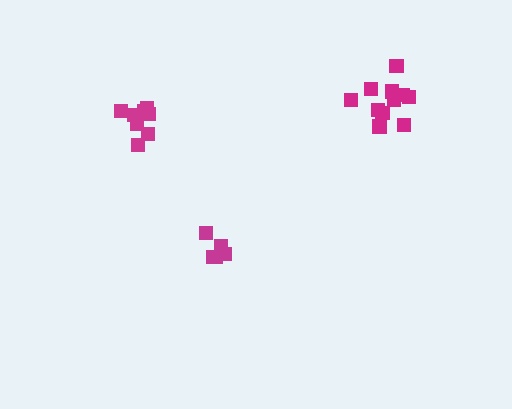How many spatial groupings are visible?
There are 3 spatial groupings.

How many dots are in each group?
Group 1: 8 dots, Group 2: 5 dots, Group 3: 11 dots (24 total).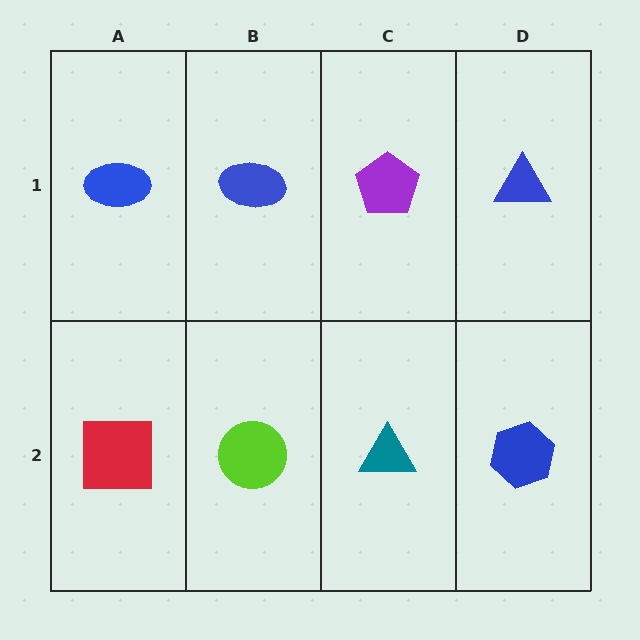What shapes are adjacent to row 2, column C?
A purple pentagon (row 1, column C), a lime circle (row 2, column B), a blue hexagon (row 2, column D).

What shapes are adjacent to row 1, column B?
A lime circle (row 2, column B), a blue ellipse (row 1, column A), a purple pentagon (row 1, column C).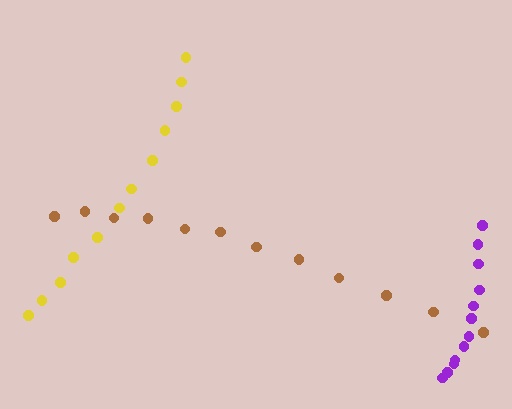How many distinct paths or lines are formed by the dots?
There are 3 distinct paths.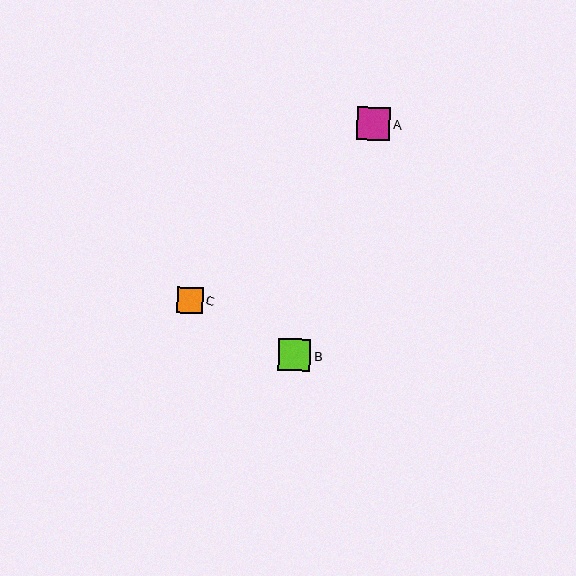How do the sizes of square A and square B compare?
Square A and square B are approximately the same size.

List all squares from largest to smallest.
From largest to smallest: A, B, C.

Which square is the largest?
Square A is the largest with a size of approximately 33 pixels.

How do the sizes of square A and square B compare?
Square A and square B are approximately the same size.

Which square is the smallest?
Square C is the smallest with a size of approximately 25 pixels.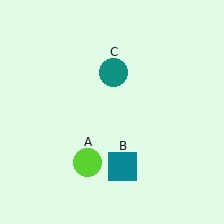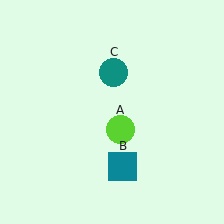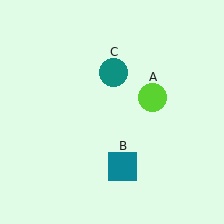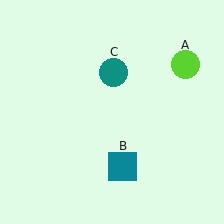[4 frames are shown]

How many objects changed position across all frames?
1 object changed position: lime circle (object A).